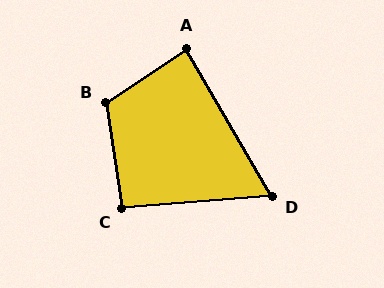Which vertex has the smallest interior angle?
D, at approximately 65 degrees.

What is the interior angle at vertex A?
Approximately 86 degrees (approximately right).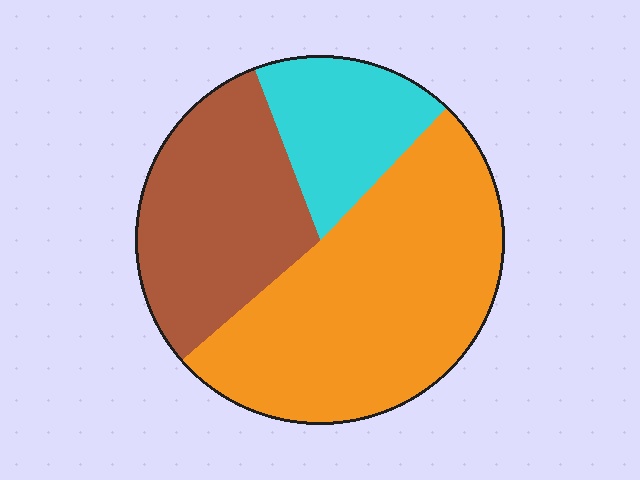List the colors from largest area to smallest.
From largest to smallest: orange, brown, cyan.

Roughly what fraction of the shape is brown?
Brown takes up about one third (1/3) of the shape.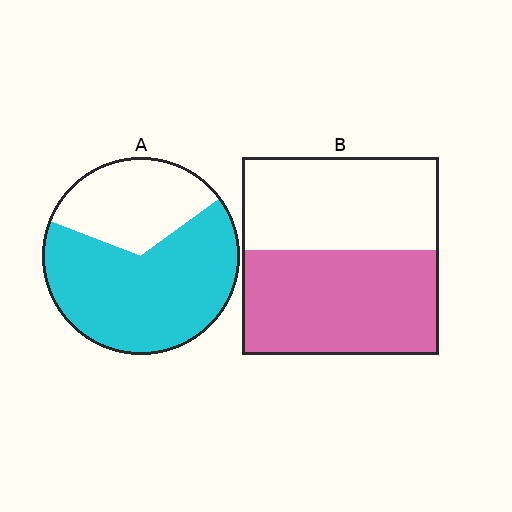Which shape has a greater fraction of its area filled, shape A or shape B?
Shape A.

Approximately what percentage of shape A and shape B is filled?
A is approximately 65% and B is approximately 55%.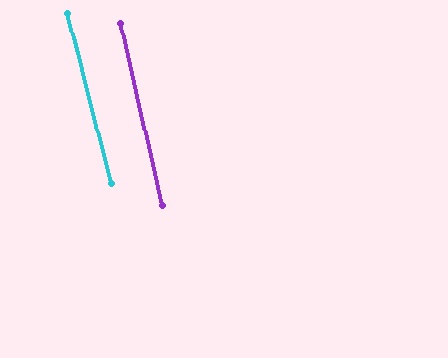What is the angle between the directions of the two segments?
Approximately 1 degree.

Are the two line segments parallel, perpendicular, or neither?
Parallel — their directions differ by only 1.2°.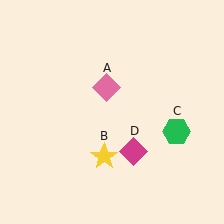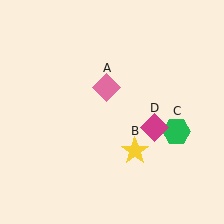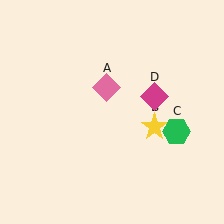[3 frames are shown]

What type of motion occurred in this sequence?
The yellow star (object B), magenta diamond (object D) rotated counterclockwise around the center of the scene.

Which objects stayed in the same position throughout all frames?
Pink diamond (object A) and green hexagon (object C) remained stationary.